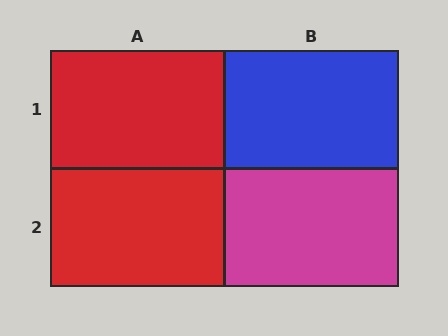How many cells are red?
2 cells are red.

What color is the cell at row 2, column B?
Magenta.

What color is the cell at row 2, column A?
Red.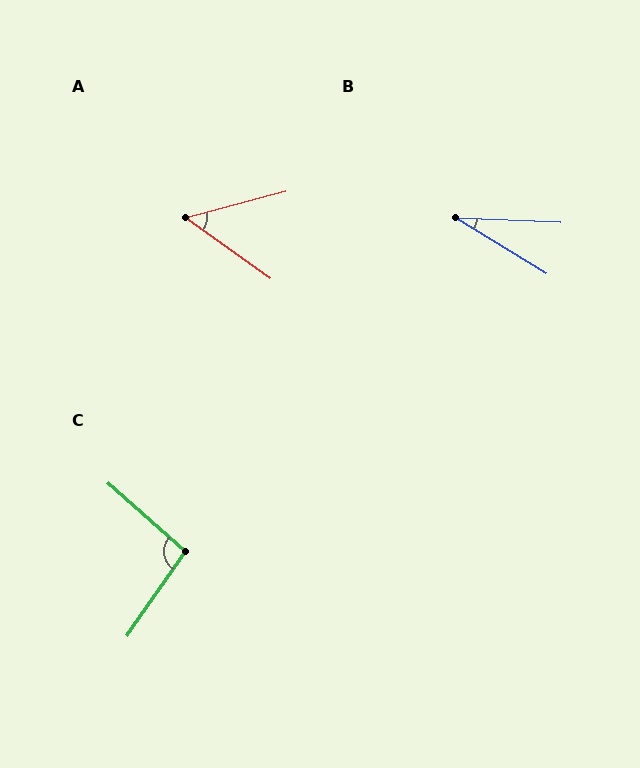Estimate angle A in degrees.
Approximately 51 degrees.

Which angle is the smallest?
B, at approximately 29 degrees.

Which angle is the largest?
C, at approximately 97 degrees.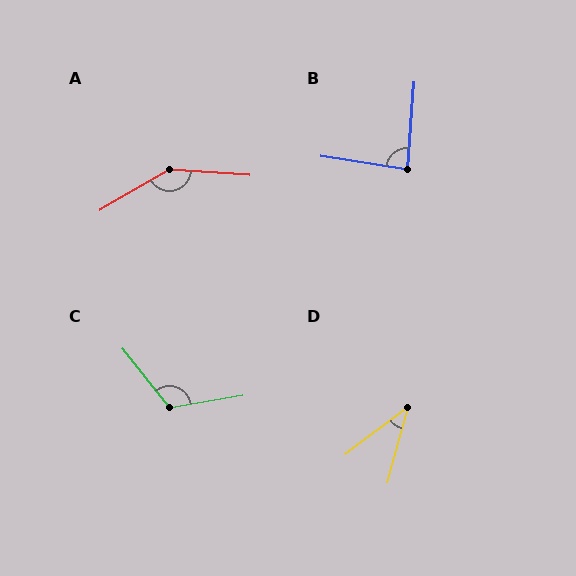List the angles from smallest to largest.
D (37°), B (85°), C (119°), A (145°).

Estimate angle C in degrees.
Approximately 119 degrees.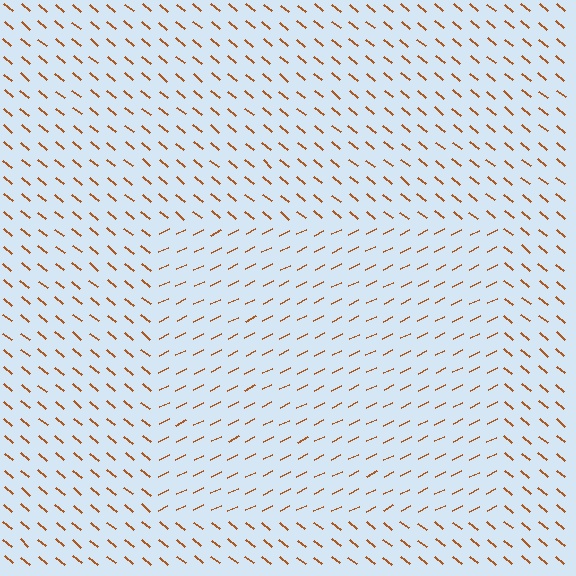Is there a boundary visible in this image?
Yes, there is a texture boundary formed by a change in line orientation.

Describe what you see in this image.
The image is filled with small brown line segments. A rectangle region in the image has lines oriented differently from the surrounding lines, creating a visible texture boundary.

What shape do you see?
I see a rectangle.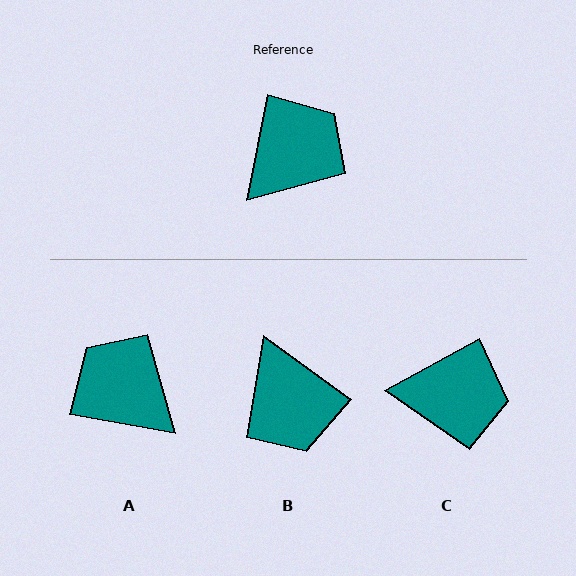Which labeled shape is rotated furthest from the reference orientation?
B, about 115 degrees away.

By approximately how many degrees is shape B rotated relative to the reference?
Approximately 115 degrees clockwise.